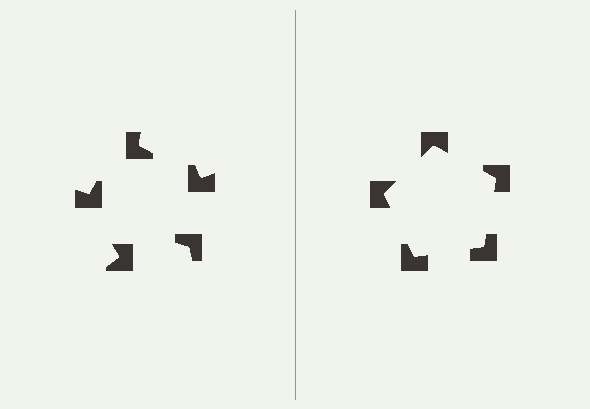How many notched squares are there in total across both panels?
10 — 5 on each side.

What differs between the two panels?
The notched squares are positioned identically on both sides; only the wedge orientations differ. On the right they align to a pentagon; on the left they are misaligned.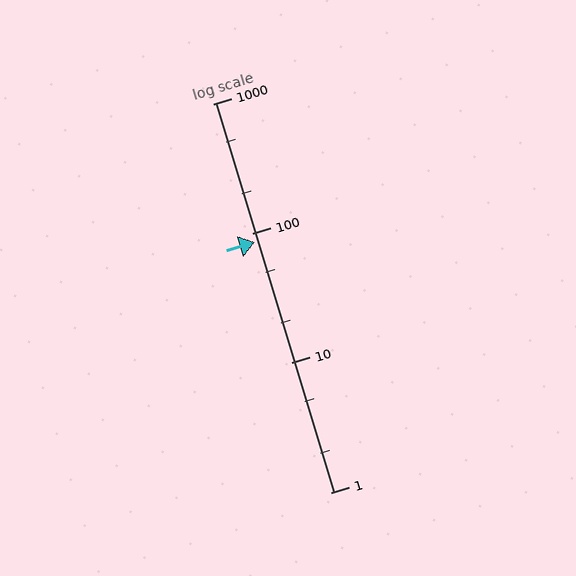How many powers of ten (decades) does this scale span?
The scale spans 3 decades, from 1 to 1000.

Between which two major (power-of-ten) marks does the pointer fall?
The pointer is between 10 and 100.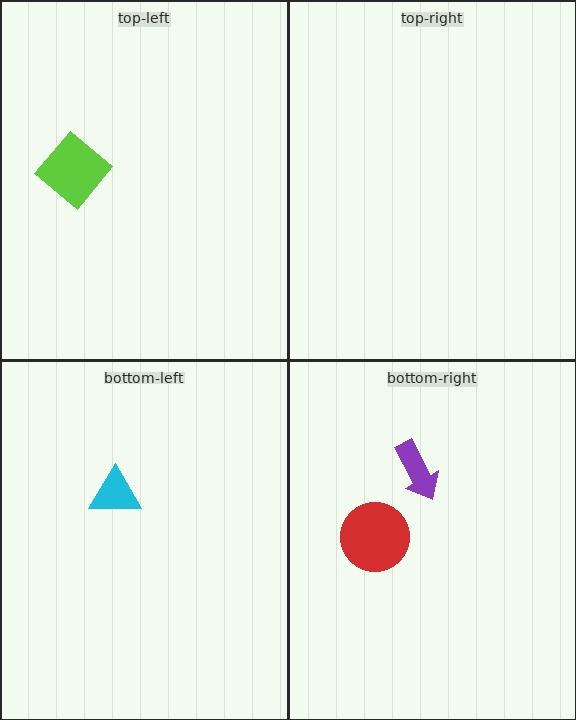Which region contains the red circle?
The bottom-right region.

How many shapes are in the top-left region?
1.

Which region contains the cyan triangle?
The bottom-left region.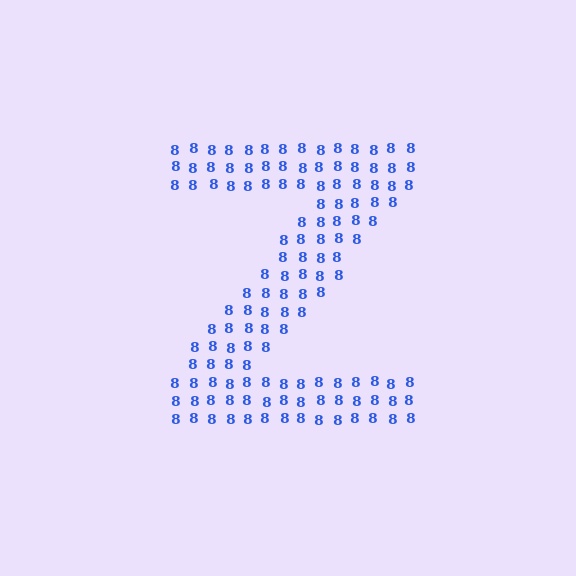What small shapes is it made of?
It is made of small digit 8's.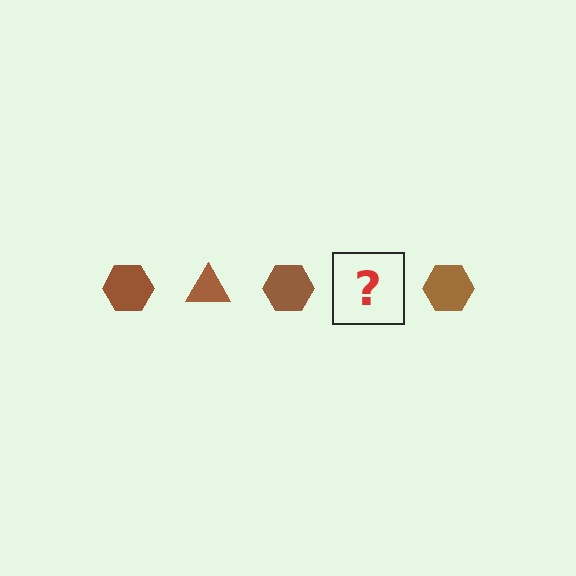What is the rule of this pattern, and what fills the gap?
The rule is that the pattern cycles through hexagon, triangle shapes in brown. The gap should be filled with a brown triangle.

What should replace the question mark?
The question mark should be replaced with a brown triangle.